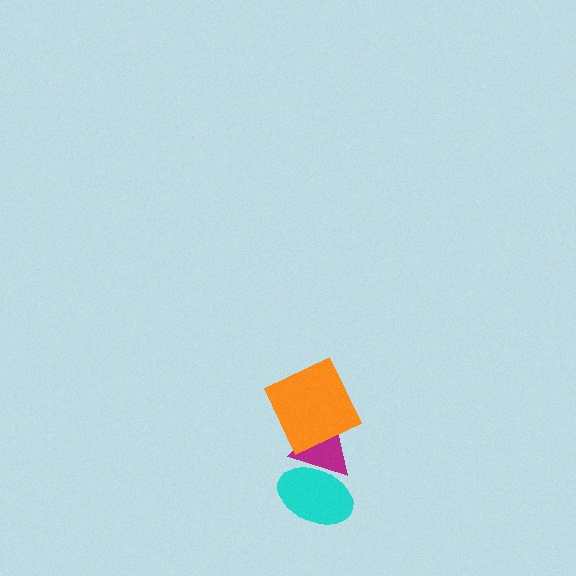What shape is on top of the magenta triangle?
The orange square is on top of the magenta triangle.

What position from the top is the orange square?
The orange square is 1st from the top.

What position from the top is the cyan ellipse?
The cyan ellipse is 3rd from the top.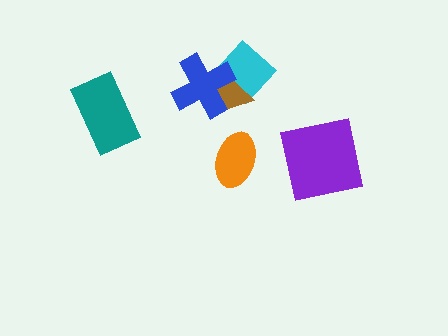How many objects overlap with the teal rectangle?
0 objects overlap with the teal rectangle.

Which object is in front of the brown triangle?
The blue cross is in front of the brown triangle.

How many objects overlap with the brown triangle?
2 objects overlap with the brown triangle.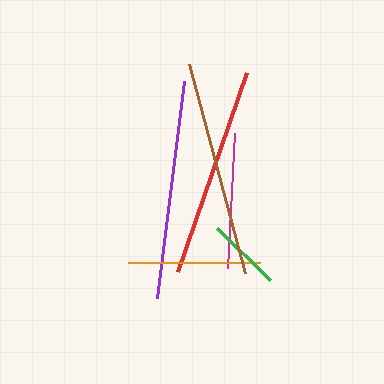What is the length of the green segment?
The green segment is approximately 74 pixels long.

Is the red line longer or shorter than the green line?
The red line is longer than the green line.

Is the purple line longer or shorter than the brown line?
The purple line is longer than the brown line.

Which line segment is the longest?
The purple line is the longest at approximately 219 pixels.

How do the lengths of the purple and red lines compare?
The purple and red lines are approximately the same length.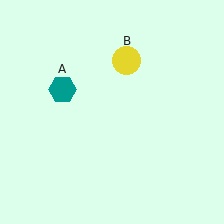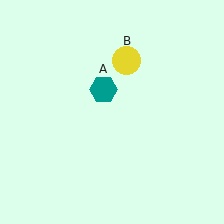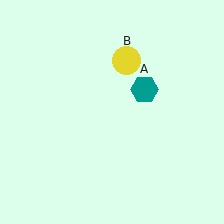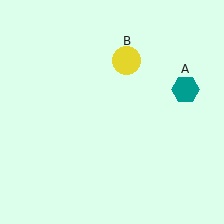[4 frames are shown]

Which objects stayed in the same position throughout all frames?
Yellow circle (object B) remained stationary.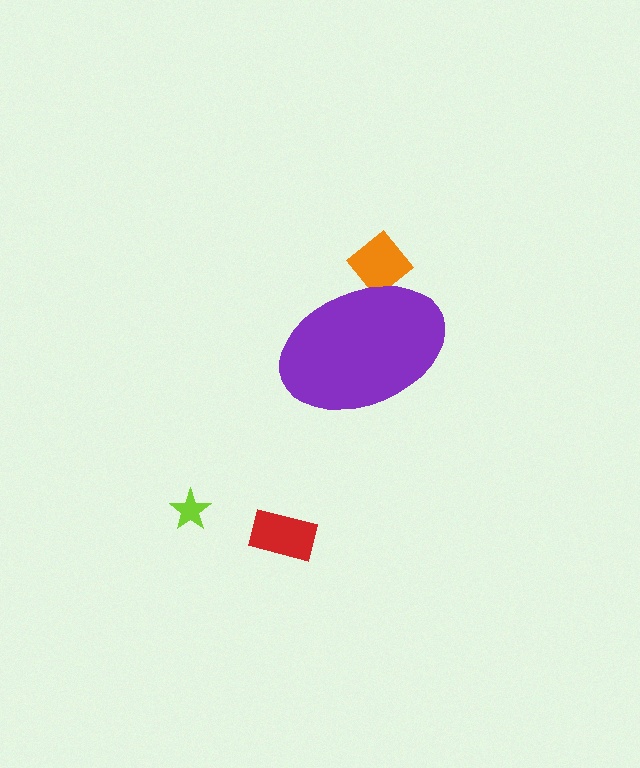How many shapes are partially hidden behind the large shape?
1 shape is partially hidden.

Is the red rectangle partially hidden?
No, the red rectangle is fully visible.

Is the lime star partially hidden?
No, the lime star is fully visible.